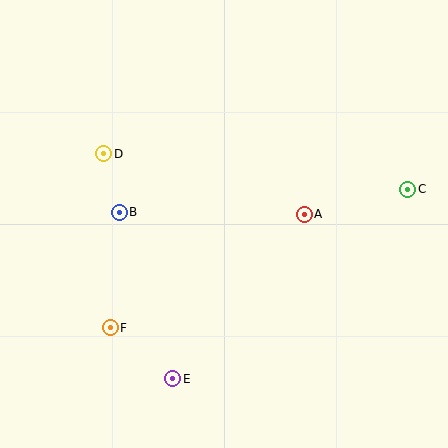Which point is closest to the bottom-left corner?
Point F is closest to the bottom-left corner.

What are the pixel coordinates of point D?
Point D is at (104, 154).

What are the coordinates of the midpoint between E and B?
The midpoint between E and B is at (146, 296).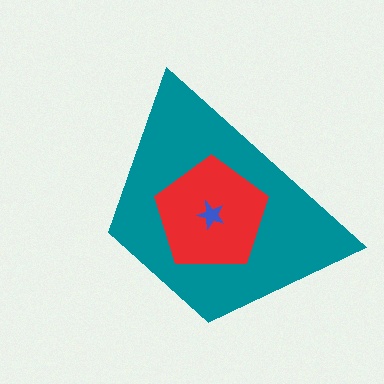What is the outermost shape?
The teal trapezoid.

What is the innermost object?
The blue star.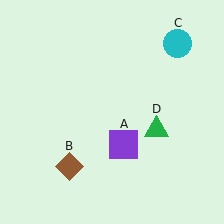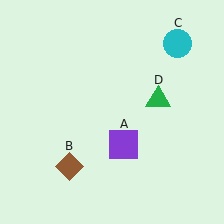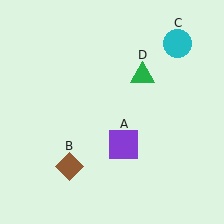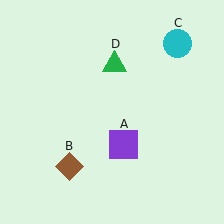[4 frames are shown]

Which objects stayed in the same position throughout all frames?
Purple square (object A) and brown diamond (object B) and cyan circle (object C) remained stationary.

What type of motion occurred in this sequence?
The green triangle (object D) rotated counterclockwise around the center of the scene.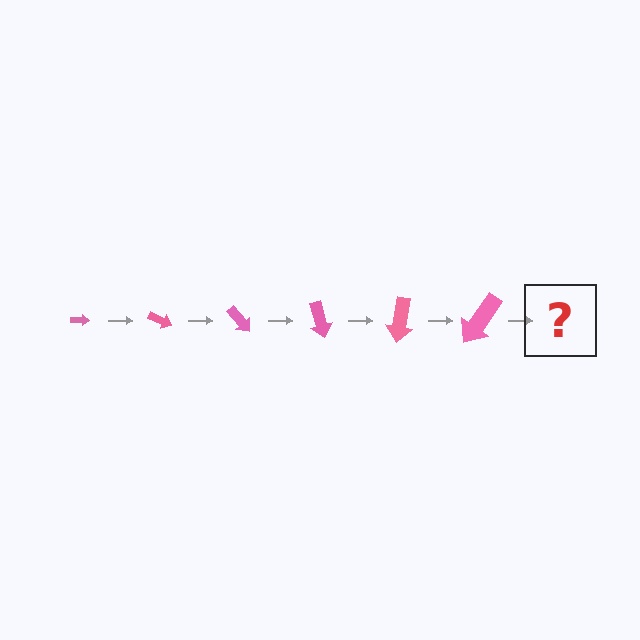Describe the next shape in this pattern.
It should be an arrow, larger than the previous one and rotated 150 degrees from the start.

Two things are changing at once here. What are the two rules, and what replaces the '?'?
The two rules are that the arrow grows larger each step and it rotates 25 degrees each step. The '?' should be an arrow, larger than the previous one and rotated 150 degrees from the start.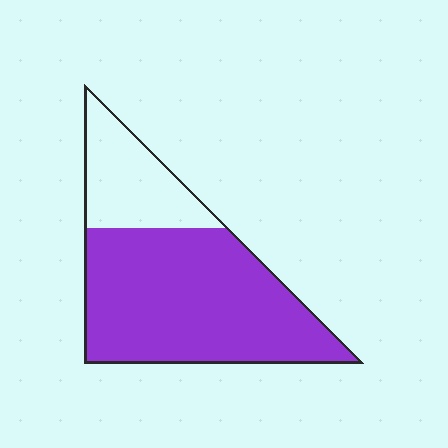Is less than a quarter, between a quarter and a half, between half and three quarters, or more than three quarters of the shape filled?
Between half and three quarters.